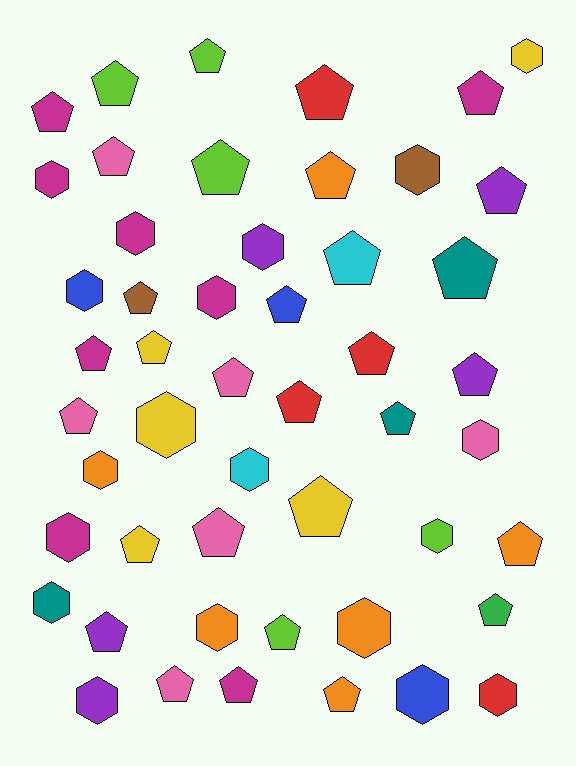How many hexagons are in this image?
There are 19 hexagons.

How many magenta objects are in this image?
There are 8 magenta objects.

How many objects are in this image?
There are 50 objects.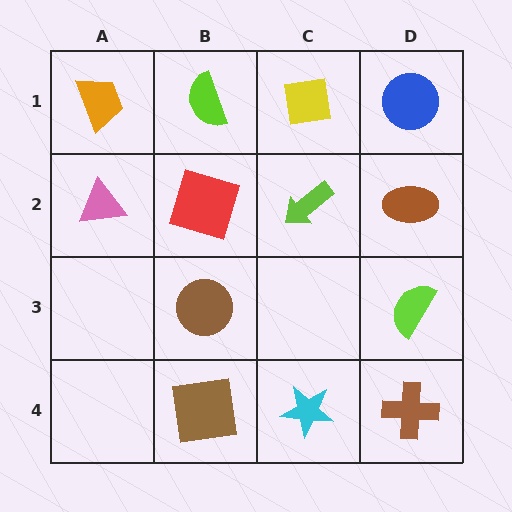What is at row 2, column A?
A pink triangle.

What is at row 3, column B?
A brown circle.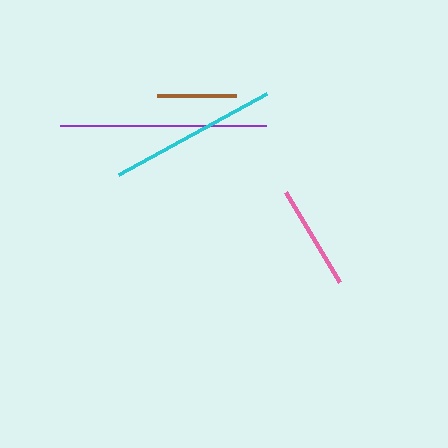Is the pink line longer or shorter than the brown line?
The pink line is longer than the brown line.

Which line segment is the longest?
The purple line is the longest at approximately 206 pixels.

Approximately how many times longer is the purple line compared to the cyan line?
The purple line is approximately 1.2 times the length of the cyan line.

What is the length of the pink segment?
The pink segment is approximately 105 pixels long.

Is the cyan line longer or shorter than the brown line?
The cyan line is longer than the brown line.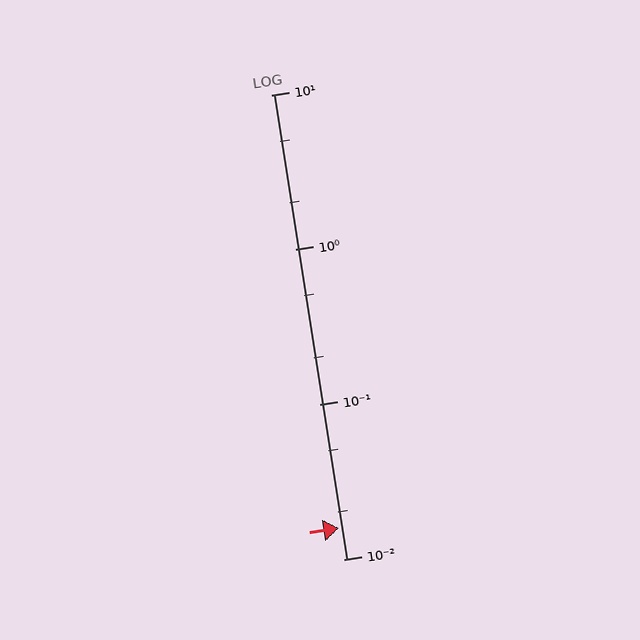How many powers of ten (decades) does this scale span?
The scale spans 3 decades, from 0.01 to 10.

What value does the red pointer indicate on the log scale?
The pointer indicates approximately 0.016.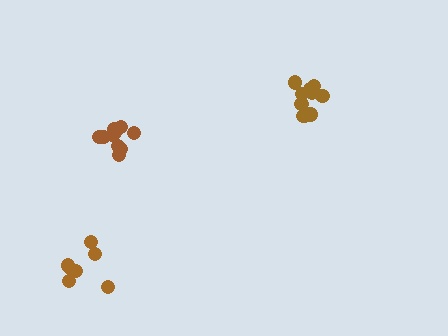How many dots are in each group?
Group 1: 10 dots, Group 2: 11 dots, Group 3: 7 dots (28 total).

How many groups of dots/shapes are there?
There are 3 groups.